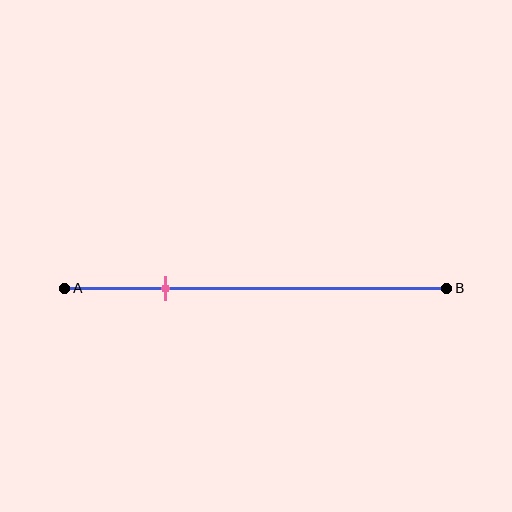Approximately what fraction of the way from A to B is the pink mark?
The pink mark is approximately 25% of the way from A to B.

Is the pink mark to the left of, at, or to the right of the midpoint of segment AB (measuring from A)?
The pink mark is to the left of the midpoint of segment AB.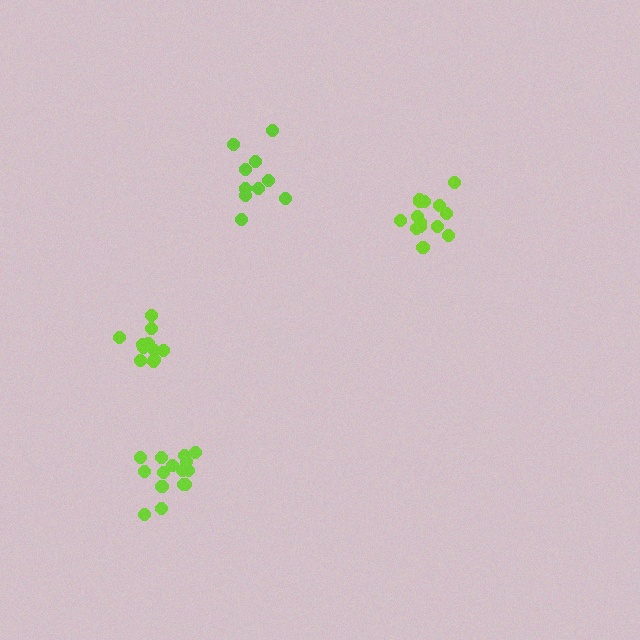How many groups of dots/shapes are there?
There are 4 groups.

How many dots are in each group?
Group 1: 15 dots, Group 2: 11 dots, Group 3: 15 dots, Group 4: 10 dots (51 total).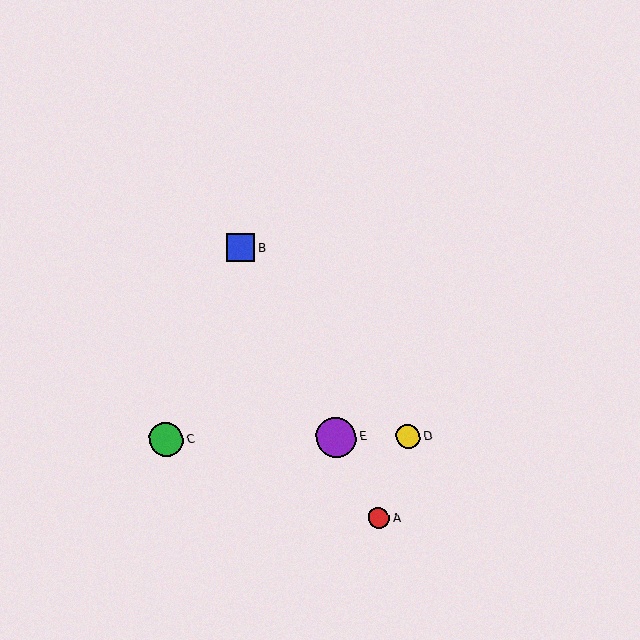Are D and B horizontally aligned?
No, D is at y≈436 and B is at y≈248.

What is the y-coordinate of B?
Object B is at y≈248.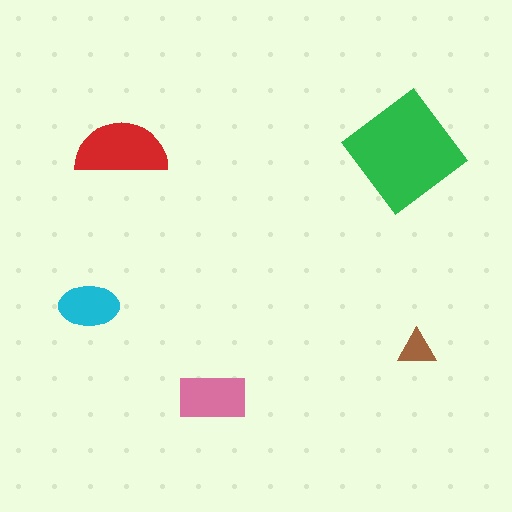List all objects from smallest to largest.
The brown triangle, the cyan ellipse, the pink rectangle, the red semicircle, the green diamond.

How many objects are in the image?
There are 5 objects in the image.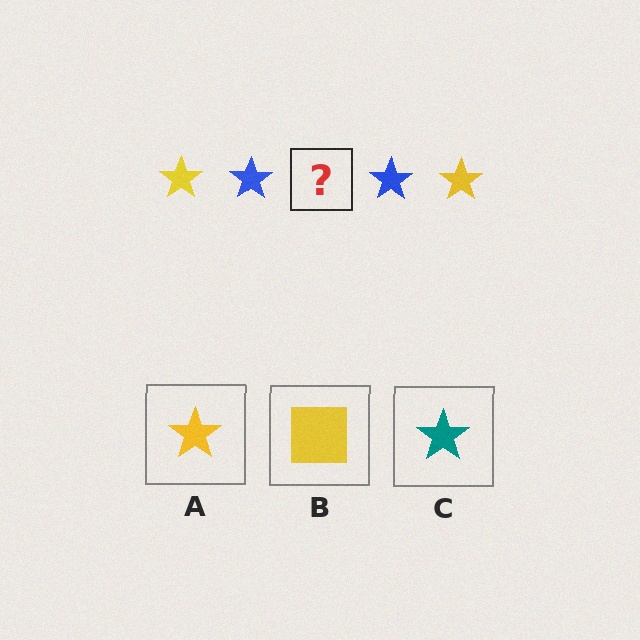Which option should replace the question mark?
Option A.